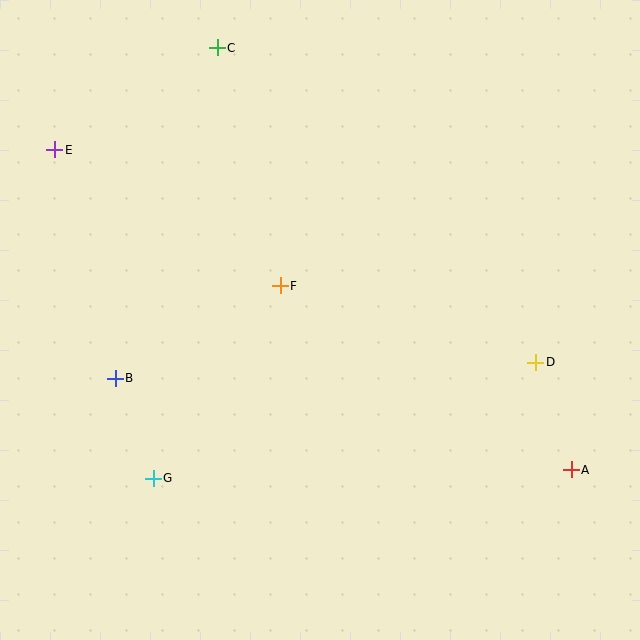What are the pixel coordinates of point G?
Point G is at (153, 478).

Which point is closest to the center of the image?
Point F at (280, 286) is closest to the center.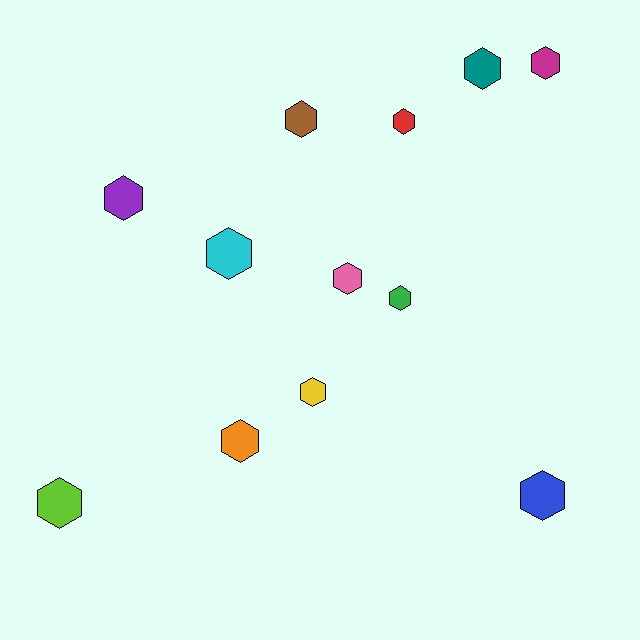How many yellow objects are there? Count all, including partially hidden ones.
There is 1 yellow object.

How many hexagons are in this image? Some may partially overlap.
There are 12 hexagons.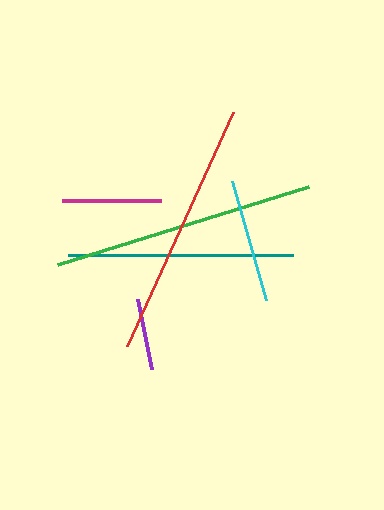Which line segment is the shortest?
The purple line is the shortest at approximately 71 pixels.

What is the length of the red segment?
The red segment is approximately 257 pixels long.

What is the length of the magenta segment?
The magenta segment is approximately 99 pixels long.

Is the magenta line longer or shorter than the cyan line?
The cyan line is longer than the magenta line.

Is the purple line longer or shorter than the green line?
The green line is longer than the purple line.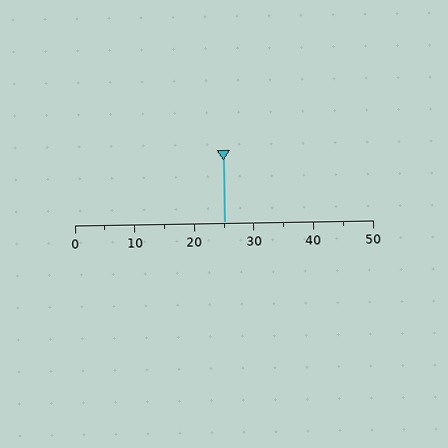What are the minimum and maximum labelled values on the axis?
The axis runs from 0 to 50.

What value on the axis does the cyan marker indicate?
The marker indicates approximately 25.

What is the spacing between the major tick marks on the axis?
The major ticks are spaced 10 apart.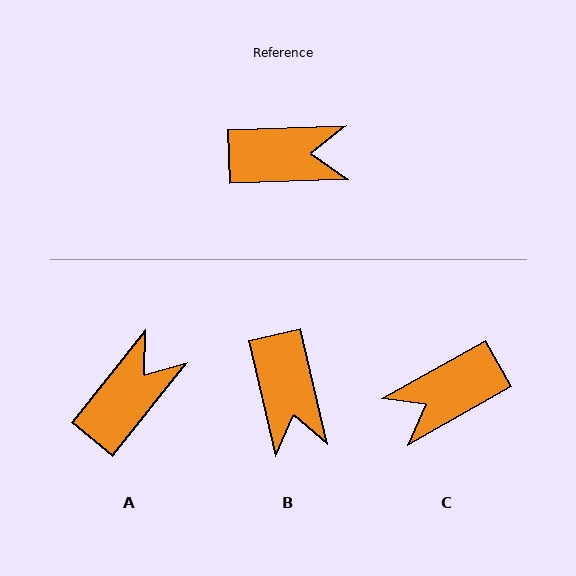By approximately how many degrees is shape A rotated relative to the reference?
Approximately 49 degrees counter-clockwise.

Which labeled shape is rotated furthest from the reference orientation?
C, about 152 degrees away.